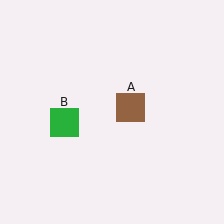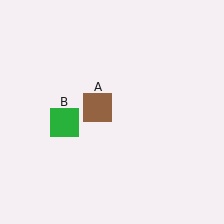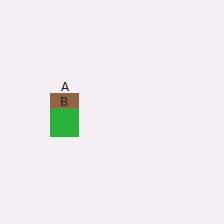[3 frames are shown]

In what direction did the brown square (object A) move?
The brown square (object A) moved left.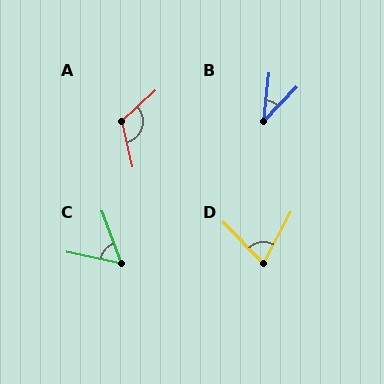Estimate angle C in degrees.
Approximately 58 degrees.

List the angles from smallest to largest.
B (38°), C (58°), D (72°), A (119°).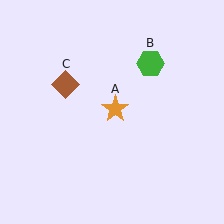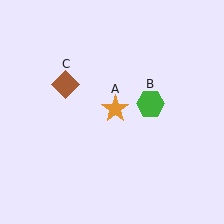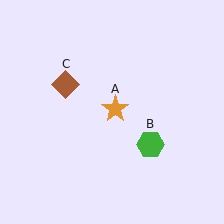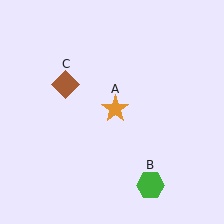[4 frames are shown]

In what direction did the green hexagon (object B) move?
The green hexagon (object B) moved down.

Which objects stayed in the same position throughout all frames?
Orange star (object A) and brown diamond (object C) remained stationary.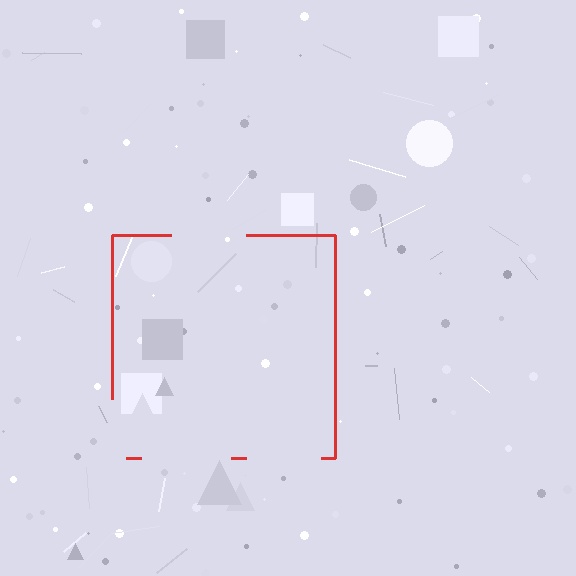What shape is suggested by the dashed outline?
The dashed outline suggests a square.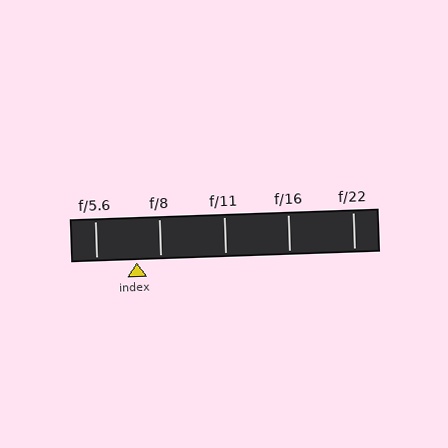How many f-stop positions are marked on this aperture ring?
There are 5 f-stop positions marked.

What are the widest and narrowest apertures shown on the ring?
The widest aperture shown is f/5.6 and the narrowest is f/22.